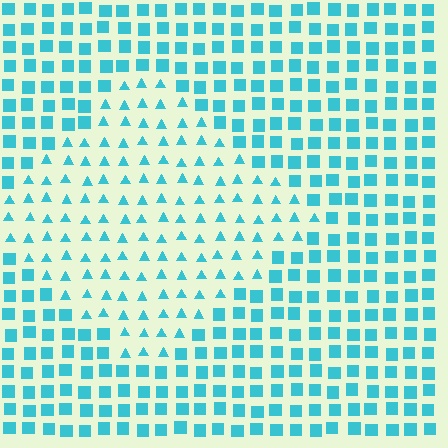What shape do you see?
I see a diamond.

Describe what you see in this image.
The image is filled with small cyan elements arranged in a uniform grid. A diamond-shaped region contains triangles, while the surrounding area contains squares. The boundary is defined purely by the change in element shape.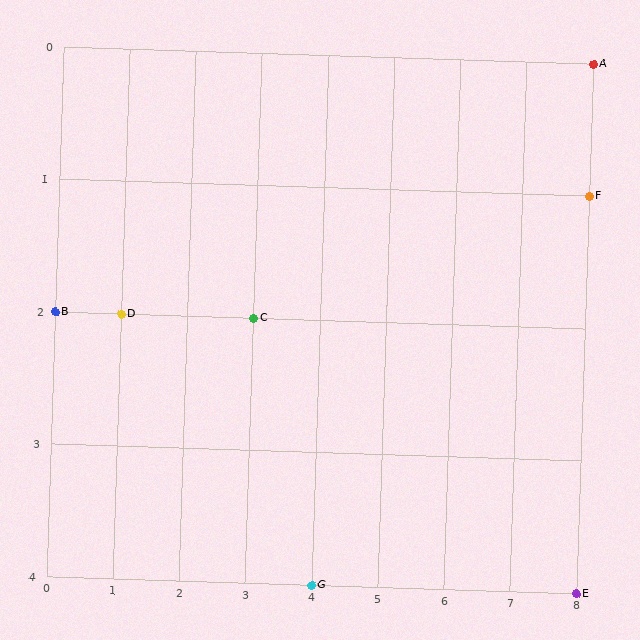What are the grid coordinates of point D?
Point D is at grid coordinates (1, 2).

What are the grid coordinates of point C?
Point C is at grid coordinates (3, 2).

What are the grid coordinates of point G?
Point G is at grid coordinates (4, 4).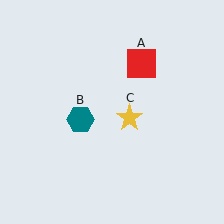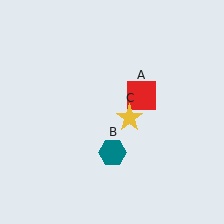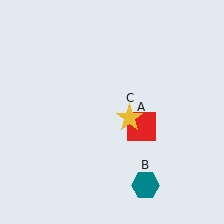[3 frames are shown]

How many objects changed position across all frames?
2 objects changed position: red square (object A), teal hexagon (object B).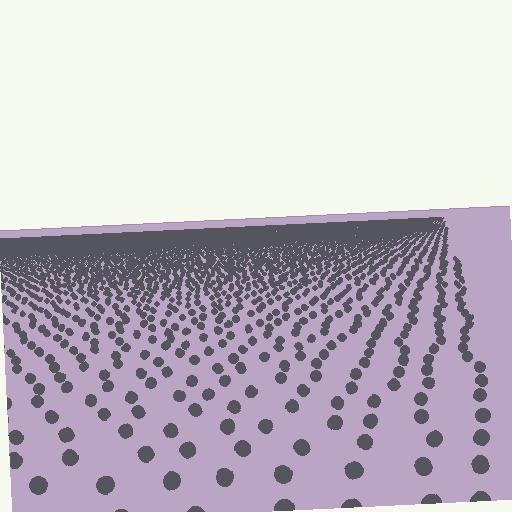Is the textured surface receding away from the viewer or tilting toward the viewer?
The surface is receding away from the viewer. Texture elements get smaller and denser toward the top.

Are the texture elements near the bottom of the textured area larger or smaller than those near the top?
Larger. Near the bottom, elements are closer to the viewer and appear at a bigger on-screen size.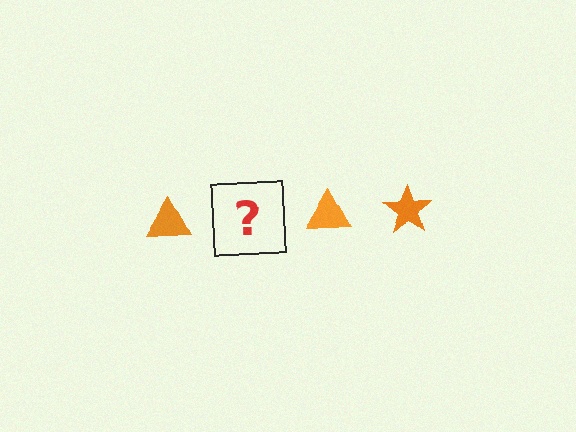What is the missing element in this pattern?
The missing element is an orange star.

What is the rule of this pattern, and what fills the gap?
The rule is that the pattern cycles through triangle, star shapes in orange. The gap should be filled with an orange star.